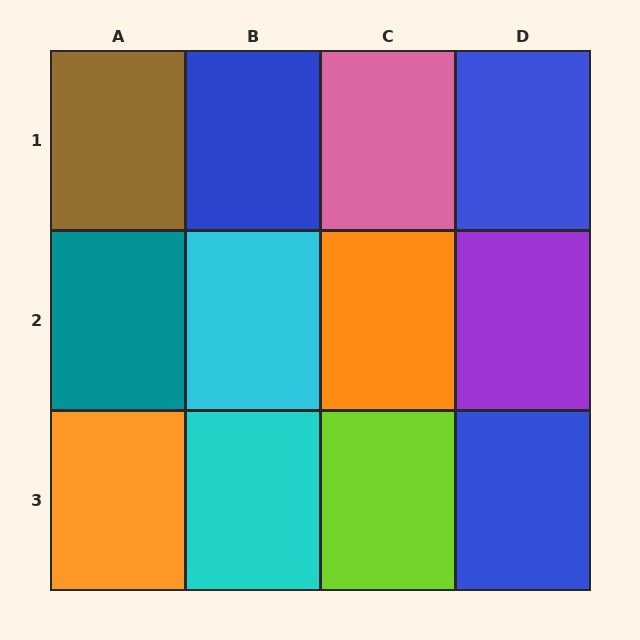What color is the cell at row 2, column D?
Purple.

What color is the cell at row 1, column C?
Pink.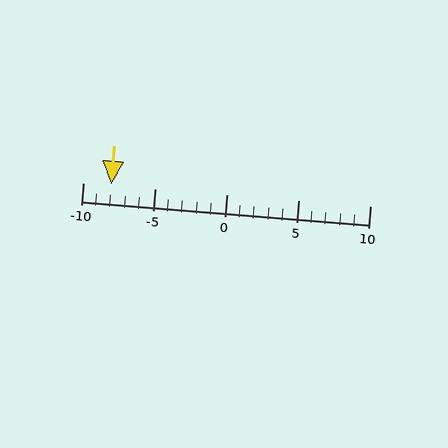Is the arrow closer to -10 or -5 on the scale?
The arrow is closer to -10.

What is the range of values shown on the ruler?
The ruler shows values from -10 to 10.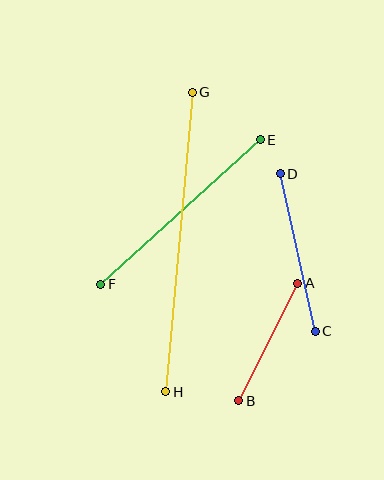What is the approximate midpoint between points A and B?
The midpoint is at approximately (268, 342) pixels.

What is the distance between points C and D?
The distance is approximately 161 pixels.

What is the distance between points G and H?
The distance is approximately 301 pixels.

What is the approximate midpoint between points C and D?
The midpoint is at approximately (298, 252) pixels.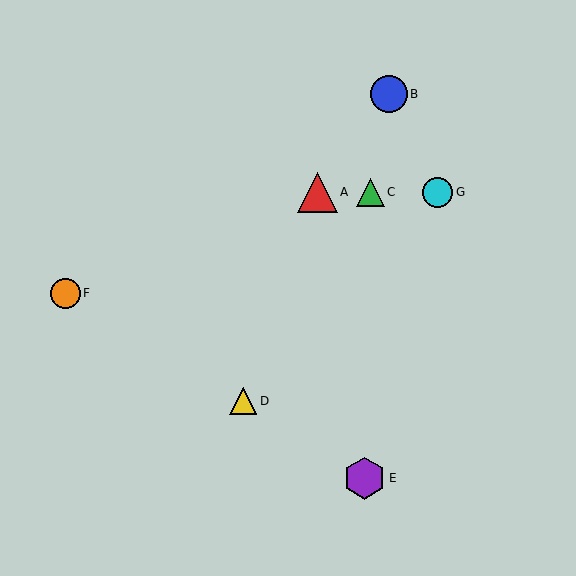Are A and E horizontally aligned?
No, A is at y≈192 and E is at y≈478.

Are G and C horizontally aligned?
Yes, both are at y≈192.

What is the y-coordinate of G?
Object G is at y≈192.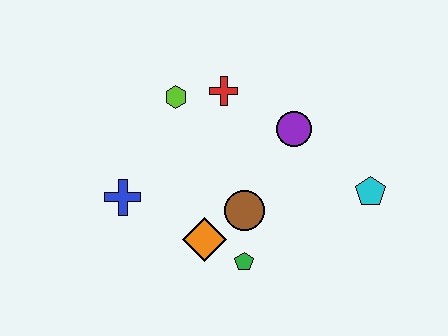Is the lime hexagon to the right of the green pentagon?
No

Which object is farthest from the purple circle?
The blue cross is farthest from the purple circle.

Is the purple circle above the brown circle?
Yes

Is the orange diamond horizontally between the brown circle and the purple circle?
No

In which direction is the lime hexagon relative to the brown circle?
The lime hexagon is above the brown circle.